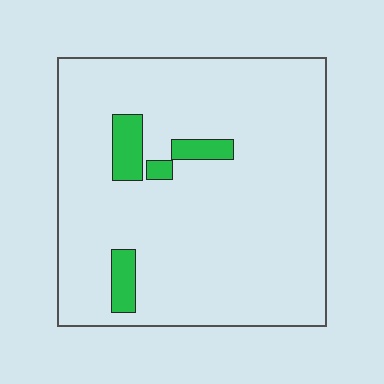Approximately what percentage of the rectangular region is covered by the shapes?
Approximately 10%.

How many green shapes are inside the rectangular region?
4.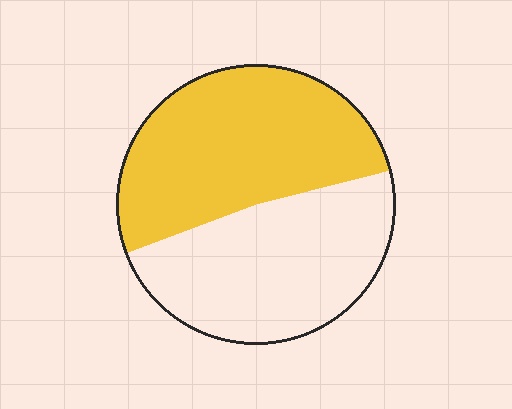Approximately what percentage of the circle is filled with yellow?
Approximately 50%.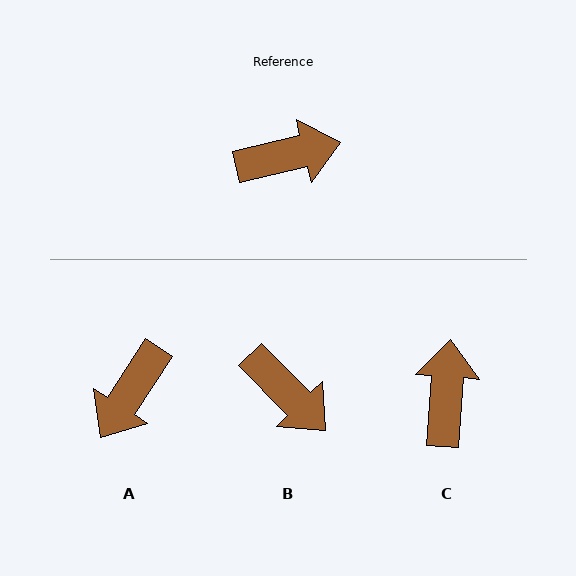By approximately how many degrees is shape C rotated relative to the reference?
Approximately 73 degrees counter-clockwise.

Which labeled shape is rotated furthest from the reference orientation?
A, about 136 degrees away.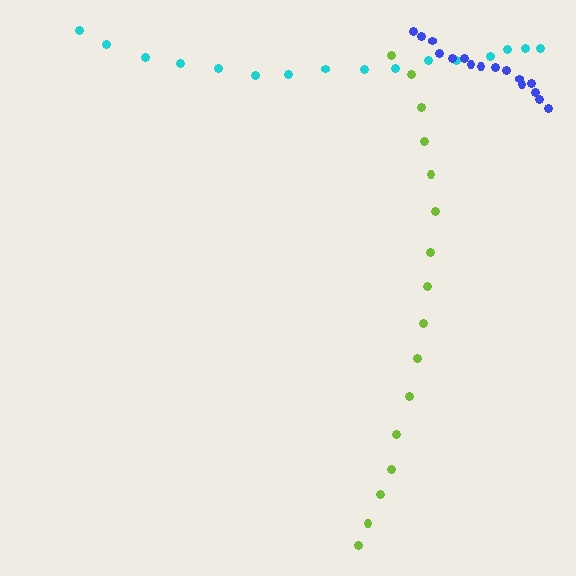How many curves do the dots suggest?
There are 3 distinct paths.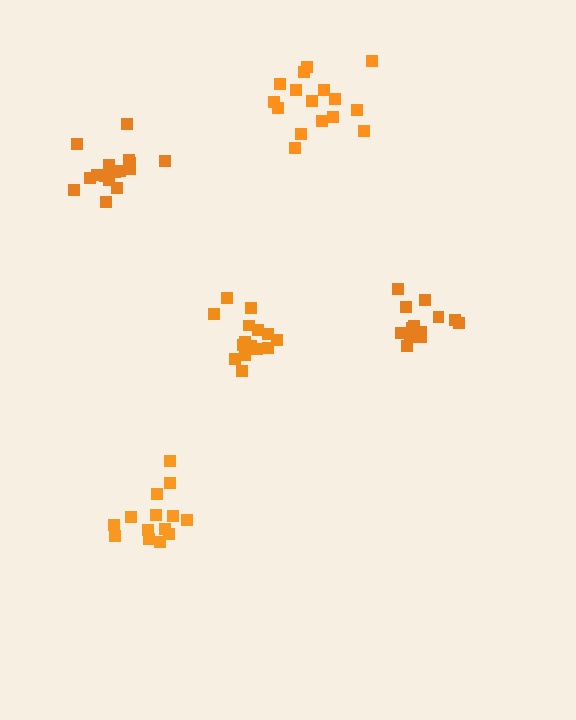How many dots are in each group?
Group 1: 15 dots, Group 2: 17 dots, Group 3: 16 dots, Group 4: 13 dots, Group 5: 14 dots (75 total).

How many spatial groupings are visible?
There are 5 spatial groupings.